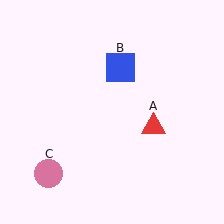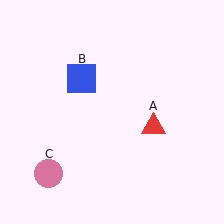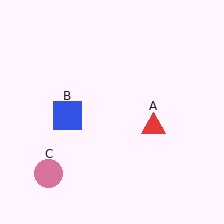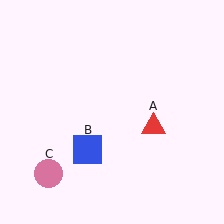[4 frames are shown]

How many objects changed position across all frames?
1 object changed position: blue square (object B).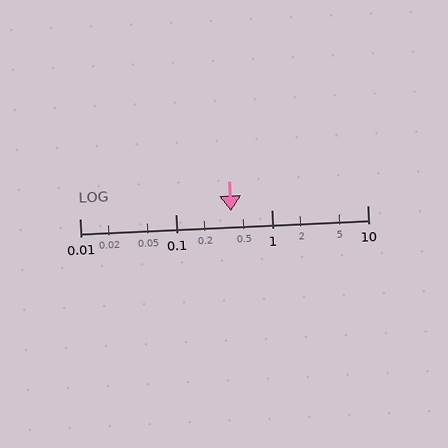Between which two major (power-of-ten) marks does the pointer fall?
The pointer is between 0.1 and 1.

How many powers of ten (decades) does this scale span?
The scale spans 3 decades, from 0.01 to 10.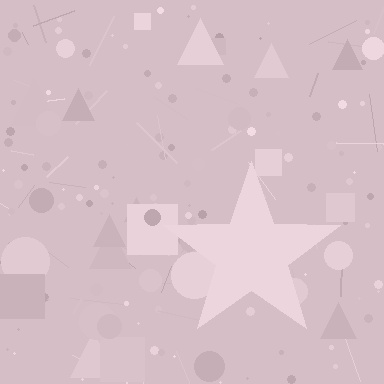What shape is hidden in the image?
A star is hidden in the image.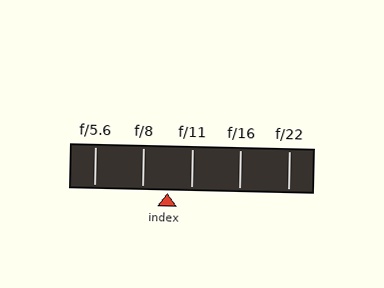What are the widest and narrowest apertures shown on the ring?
The widest aperture shown is f/5.6 and the narrowest is f/22.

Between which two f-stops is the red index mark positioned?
The index mark is between f/8 and f/11.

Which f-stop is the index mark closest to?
The index mark is closest to f/11.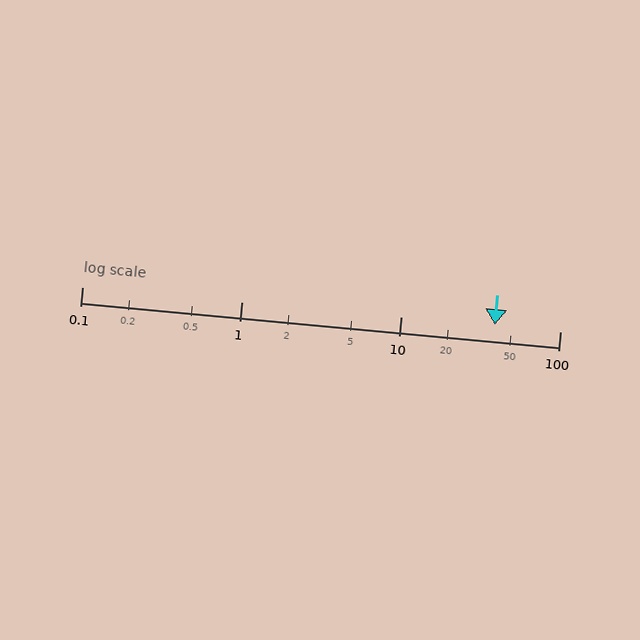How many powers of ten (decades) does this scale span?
The scale spans 3 decades, from 0.1 to 100.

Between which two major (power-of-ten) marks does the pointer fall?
The pointer is between 10 and 100.